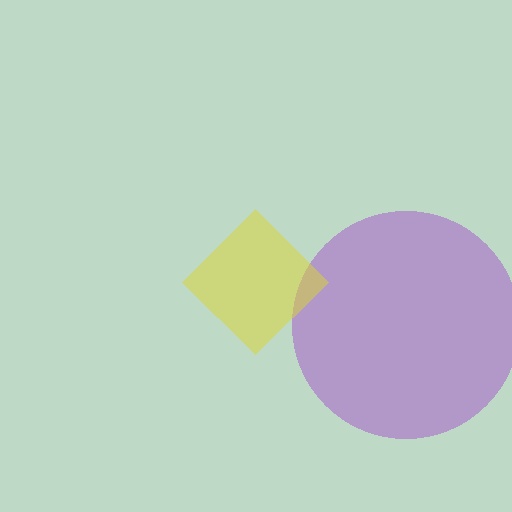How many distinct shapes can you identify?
There are 2 distinct shapes: a purple circle, a yellow diamond.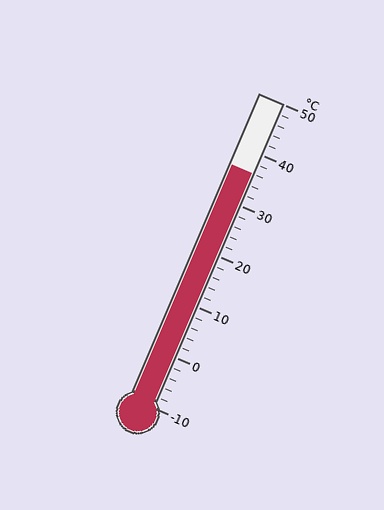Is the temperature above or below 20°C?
The temperature is above 20°C.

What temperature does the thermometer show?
The thermometer shows approximately 36°C.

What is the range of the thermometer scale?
The thermometer scale ranges from -10°C to 50°C.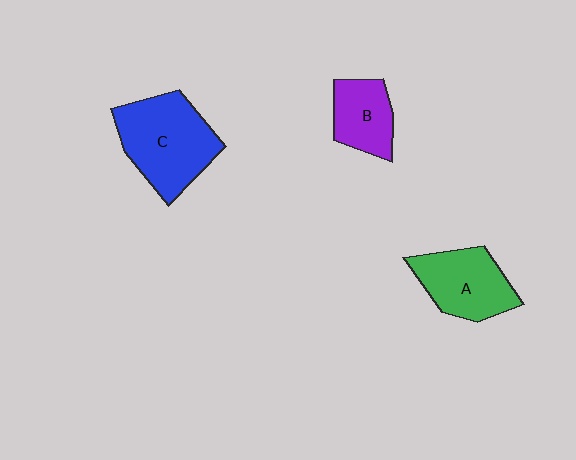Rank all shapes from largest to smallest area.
From largest to smallest: C (blue), A (green), B (purple).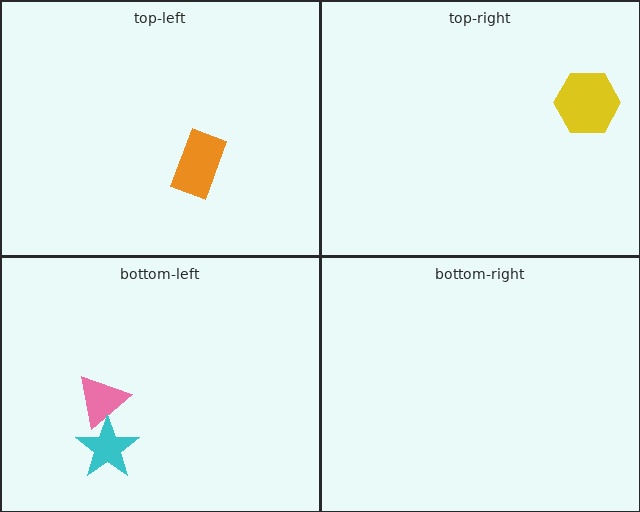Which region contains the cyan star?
The bottom-left region.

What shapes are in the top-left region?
The orange rectangle.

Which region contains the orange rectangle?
The top-left region.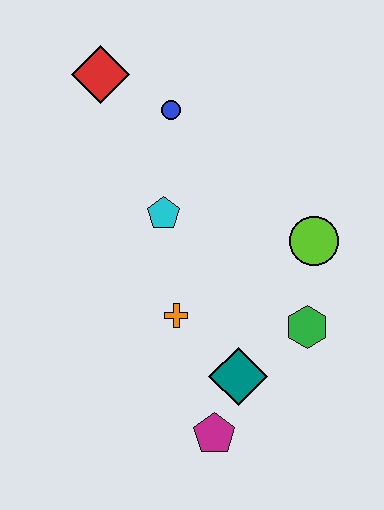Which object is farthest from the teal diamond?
The red diamond is farthest from the teal diamond.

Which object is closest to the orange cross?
The teal diamond is closest to the orange cross.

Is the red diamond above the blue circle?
Yes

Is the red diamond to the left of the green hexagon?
Yes